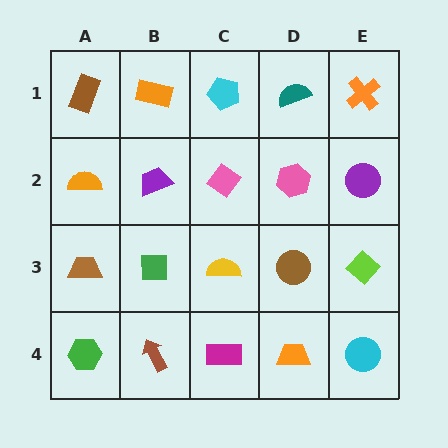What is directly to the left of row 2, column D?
A pink diamond.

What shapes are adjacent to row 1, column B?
A purple trapezoid (row 2, column B), a brown rectangle (row 1, column A), a cyan pentagon (row 1, column C).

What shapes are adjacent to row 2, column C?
A cyan pentagon (row 1, column C), a yellow semicircle (row 3, column C), a purple trapezoid (row 2, column B), a pink hexagon (row 2, column D).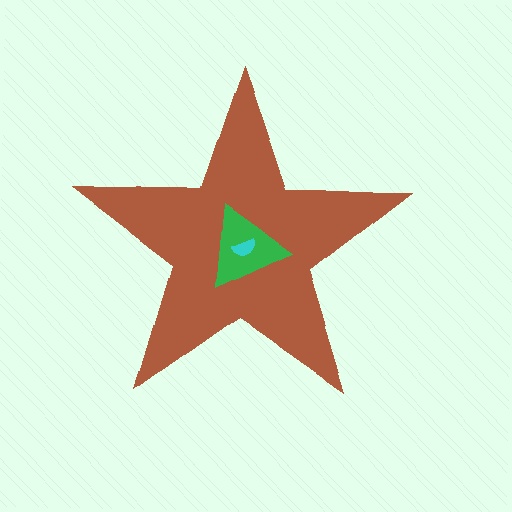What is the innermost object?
The cyan semicircle.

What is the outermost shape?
The brown star.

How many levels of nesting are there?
3.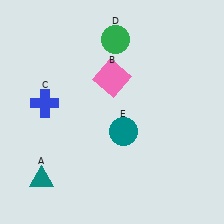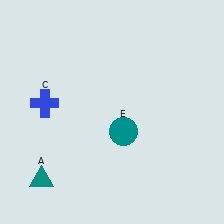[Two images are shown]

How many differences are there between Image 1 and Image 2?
There are 2 differences between the two images.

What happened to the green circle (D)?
The green circle (D) was removed in Image 2. It was in the top-right area of Image 1.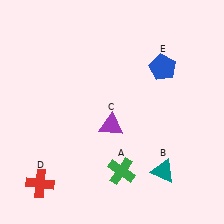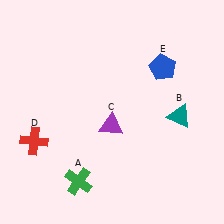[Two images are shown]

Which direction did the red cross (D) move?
The red cross (D) moved up.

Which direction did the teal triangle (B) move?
The teal triangle (B) moved up.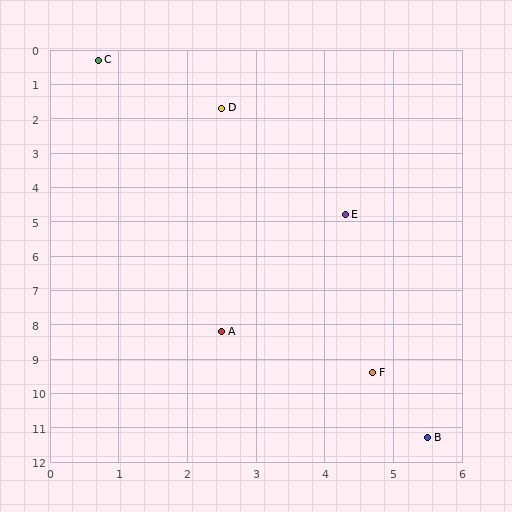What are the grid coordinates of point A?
Point A is at approximately (2.5, 8.2).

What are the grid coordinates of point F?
Point F is at approximately (4.7, 9.4).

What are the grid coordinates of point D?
Point D is at approximately (2.5, 1.7).